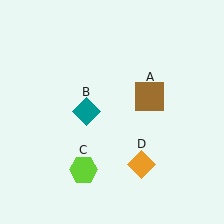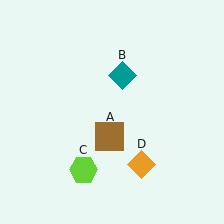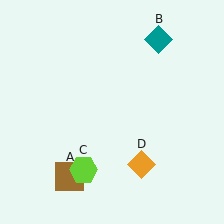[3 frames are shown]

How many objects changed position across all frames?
2 objects changed position: brown square (object A), teal diamond (object B).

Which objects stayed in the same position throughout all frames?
Lime hexagon (object C) and orange diamond (object D) remained stationary.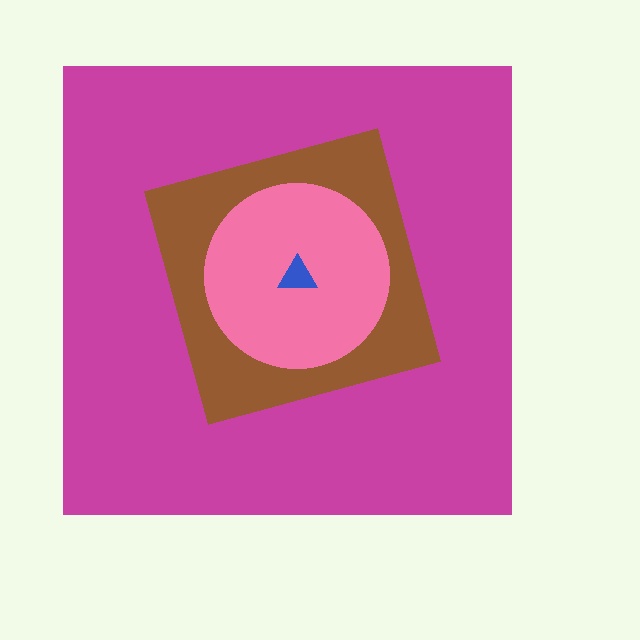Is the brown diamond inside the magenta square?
Yes.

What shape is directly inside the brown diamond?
The pink circle.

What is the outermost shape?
The magenta square.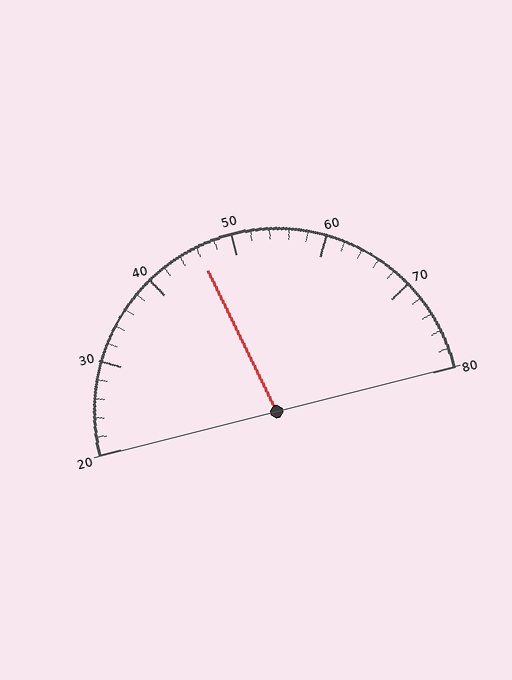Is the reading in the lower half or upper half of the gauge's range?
The reading is in the lower half of the range (20 to 80).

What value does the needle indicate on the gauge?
The needle indicates approximately 46.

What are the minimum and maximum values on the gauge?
The gauge ranges from 20 to 80.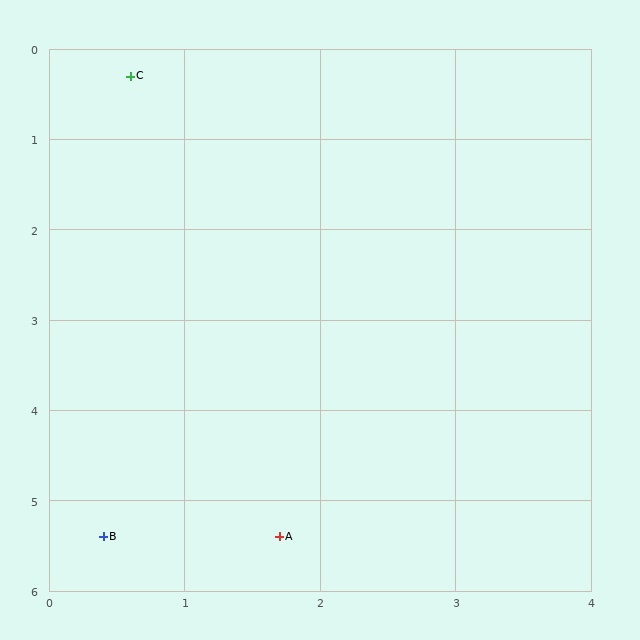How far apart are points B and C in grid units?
Points B and C are about 5.1 grid units apart.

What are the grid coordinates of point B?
Point B is at approximately (0.4, 5.4).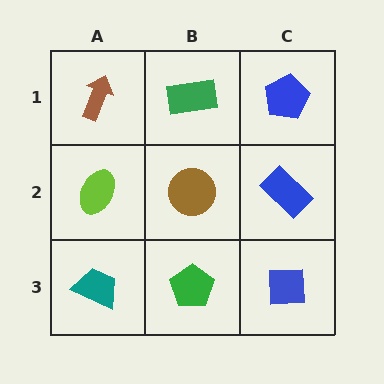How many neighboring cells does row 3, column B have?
3.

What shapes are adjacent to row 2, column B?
A green rectangle (row 1, column B), a green pentagon (row 3, column B), a lime ellipse (row 2, column A), a blue rectangle (row 2, column C).